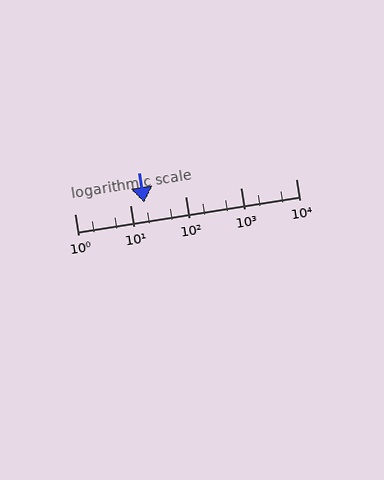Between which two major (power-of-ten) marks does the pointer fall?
The pointer is between 10 and 100.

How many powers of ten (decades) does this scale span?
The scale spans 4 decades, from 1 to 10000.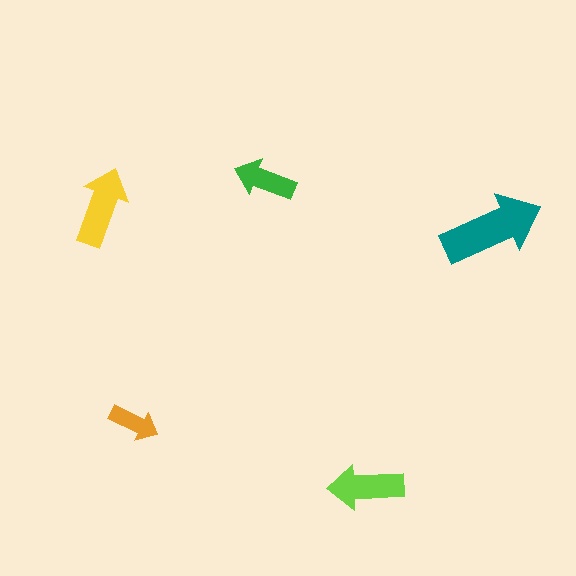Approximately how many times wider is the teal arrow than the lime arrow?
About 1.5 times wider.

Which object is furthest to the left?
The yellow arrow is leftmost.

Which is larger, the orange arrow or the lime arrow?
The lime one.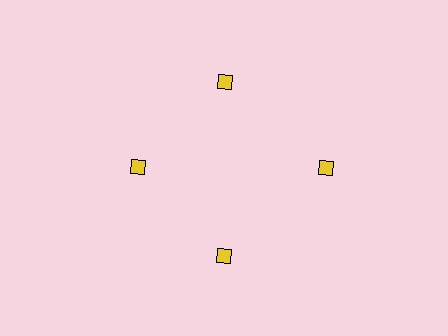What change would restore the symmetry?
The symmetry would be restored by moving it inward, back onto the ring so that all 4 diamonds sit at equal angles and equal distance from the center.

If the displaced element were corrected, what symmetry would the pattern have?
It would have 4-fold rotational symmetry — the pattern would map onto itself every 90 degrees.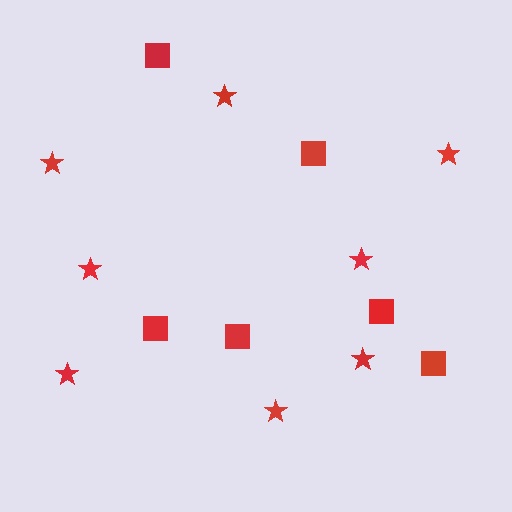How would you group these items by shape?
There are 2 groups: one group of stars (8) and one group of squares (6).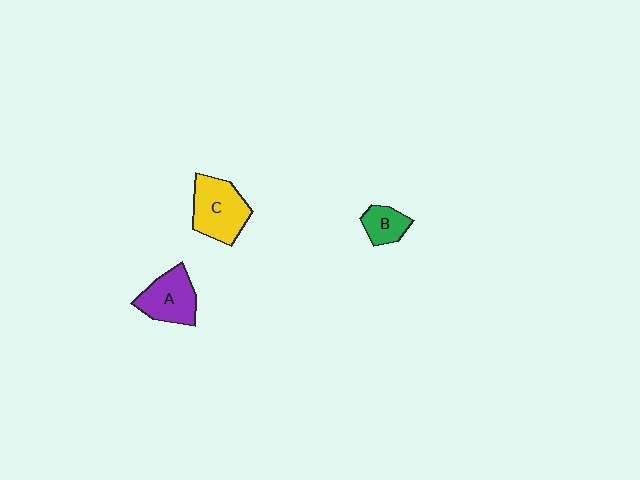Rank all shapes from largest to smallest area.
From largest to smallest: C (yellow), A (purple), B (green).